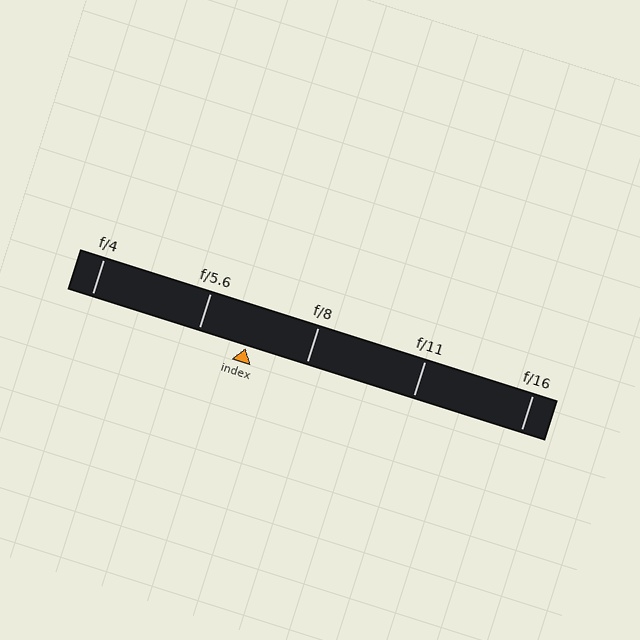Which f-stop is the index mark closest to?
The index mark is closest to f/5.6.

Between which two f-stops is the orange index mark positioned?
The index mark is between f/5.6 and f/8.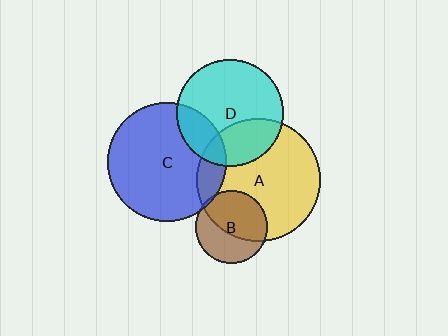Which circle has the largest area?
Circle A (yellow).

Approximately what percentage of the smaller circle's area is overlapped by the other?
Approximately 20%.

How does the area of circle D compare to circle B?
Approximately 2.2 times.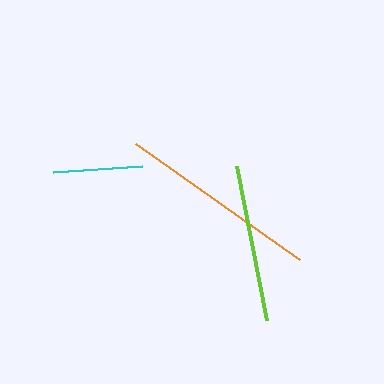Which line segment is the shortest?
The cyan line is the shortest at approximately 89 pixels.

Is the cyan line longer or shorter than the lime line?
The lime line is longer than the cyan line.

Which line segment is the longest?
The orange line is the longest at approximately 201 pixels.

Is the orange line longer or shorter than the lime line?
The orange line is longer than the lime line.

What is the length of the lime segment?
The lime segment is approximately 156 pixels long.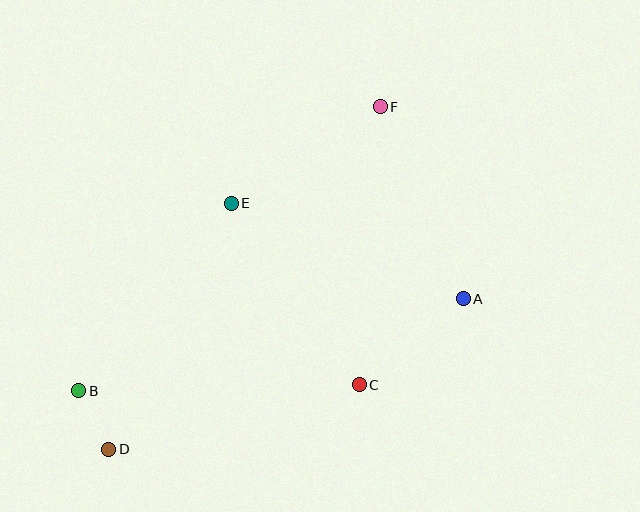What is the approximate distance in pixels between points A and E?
The distance between A and E is approximately 251 pixels.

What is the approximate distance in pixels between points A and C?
The distance between A and C is approximately 135 pixels.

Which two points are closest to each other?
Points B and D are closest to each other.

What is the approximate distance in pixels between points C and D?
The distance between C and D is approximately 258 pixels.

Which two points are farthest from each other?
Points D and F are farthest from each other.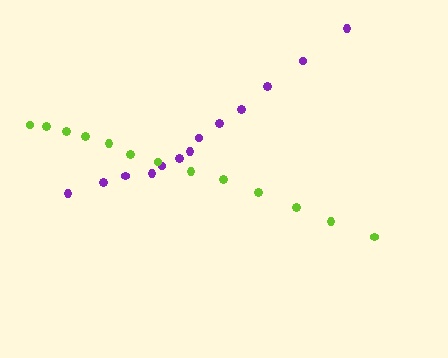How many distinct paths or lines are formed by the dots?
There are 2 distinct paths.